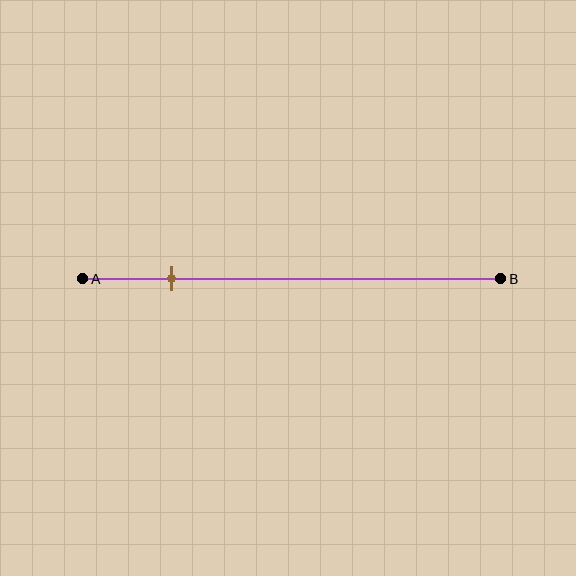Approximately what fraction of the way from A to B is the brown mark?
The brown mark is approximately 20% of the way from A to B.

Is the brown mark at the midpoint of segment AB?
No, the mark is at about 20% from A, not at the 50% midpoint.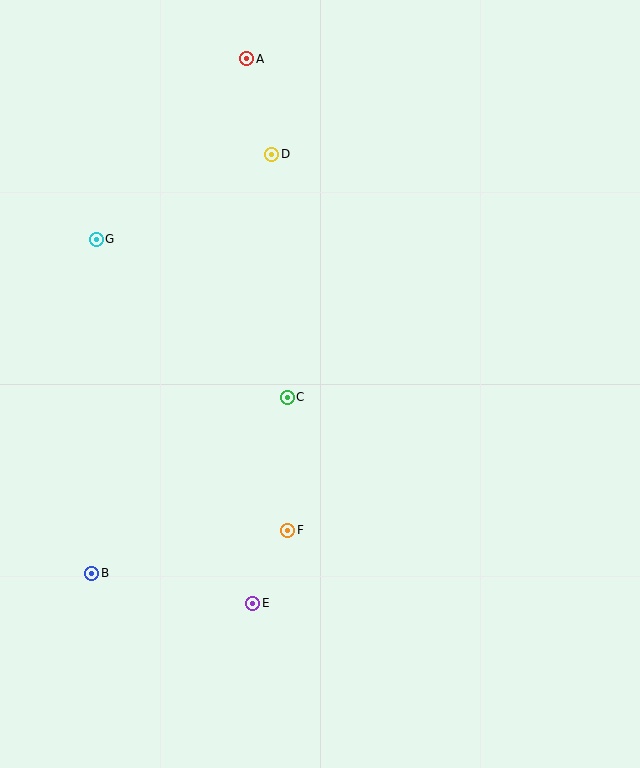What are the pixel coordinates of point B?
Point B is at (92, 573).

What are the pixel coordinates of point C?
Point C is at (287, 397).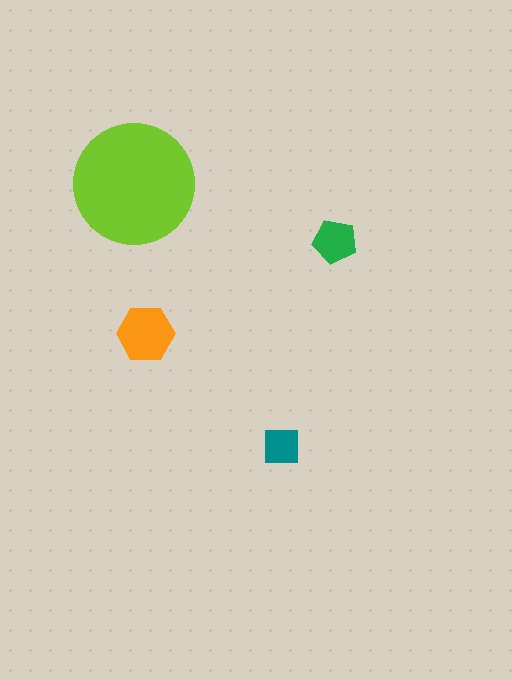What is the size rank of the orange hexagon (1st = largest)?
2nd.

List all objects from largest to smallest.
The lime circle, the orange hexagon, the green pentagon, the teal square.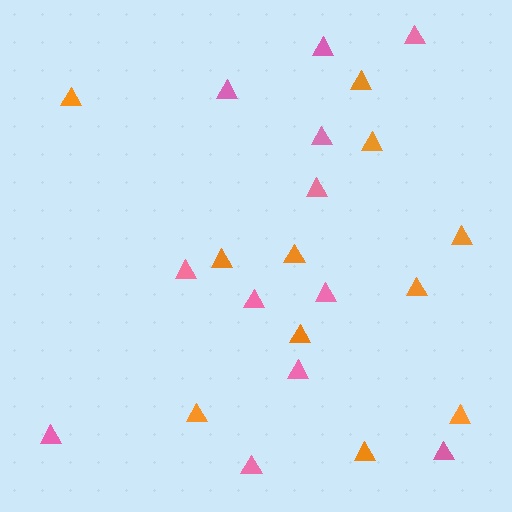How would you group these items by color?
There are 2 groups: one group of orange triangles (11) and one group of pink triangles (12).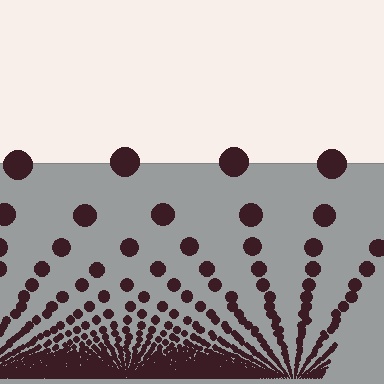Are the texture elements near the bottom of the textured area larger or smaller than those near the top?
Smaller. The gradient is inverted — elements near the bottom are smaller and denser.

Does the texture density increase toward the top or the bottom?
Density increases toward the bottom.